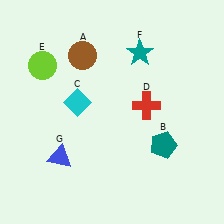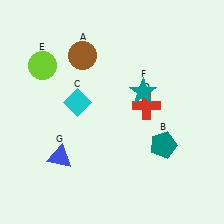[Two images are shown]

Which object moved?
The teal star (F) moved down.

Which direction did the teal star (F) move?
The teal star (F) moved down.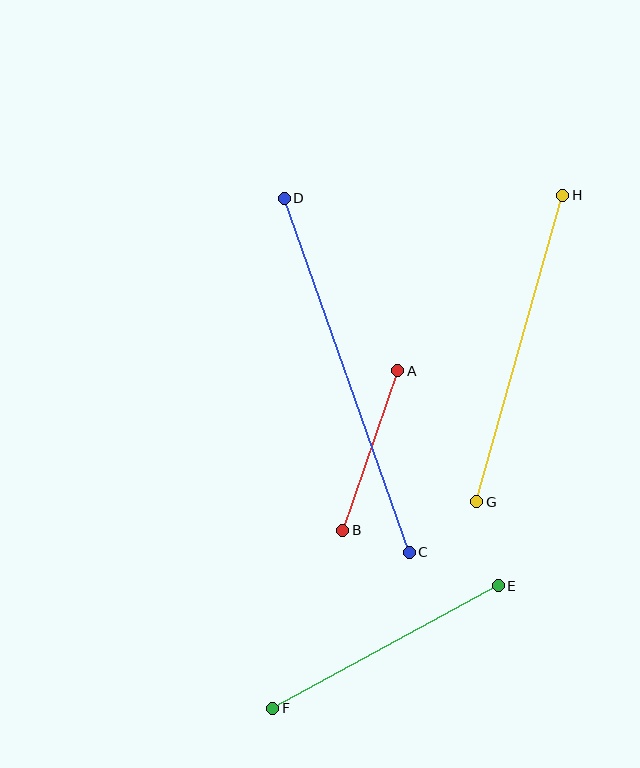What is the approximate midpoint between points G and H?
The midpoint is at approximately (520, 349) pixels.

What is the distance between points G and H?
The distance is approximately 318 pixels.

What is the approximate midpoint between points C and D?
The midpoint is at approximately (347, 375) pixels.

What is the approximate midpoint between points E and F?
The midpoint is at approximately (386, 647) pixels.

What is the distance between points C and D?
The distance is approximately 375 pixels.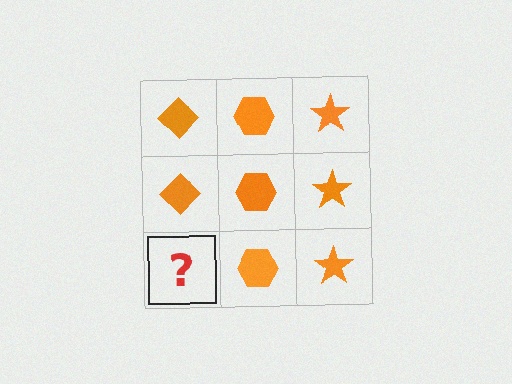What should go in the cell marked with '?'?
The missing cell should contain an orange diamond.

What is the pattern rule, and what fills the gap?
The rule is that each column has a consistent shape. The gap should be filled with an orange diamond.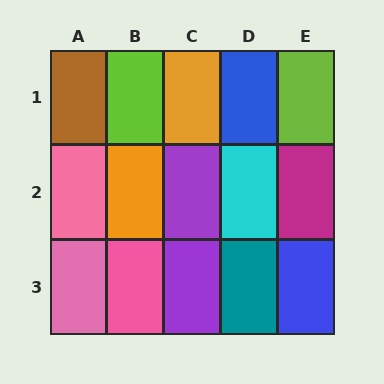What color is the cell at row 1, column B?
Lime.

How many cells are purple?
2 cells are purple.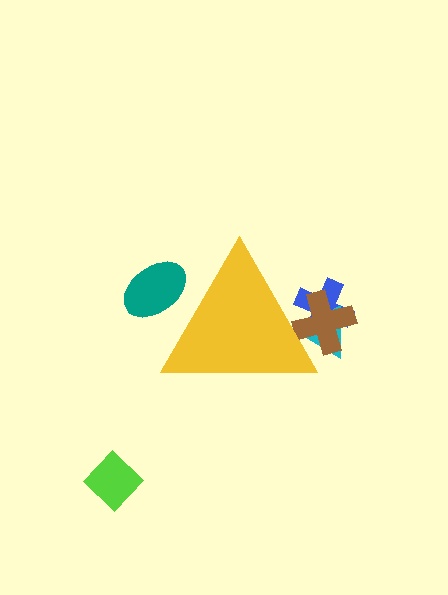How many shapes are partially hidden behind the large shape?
4 shapes are partially hidden.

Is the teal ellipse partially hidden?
Yes, the teal ellipse is partially hidden behind the yellow triangle.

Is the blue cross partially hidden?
Yes, the blue cross is partially hidden behind the yellow triangle.